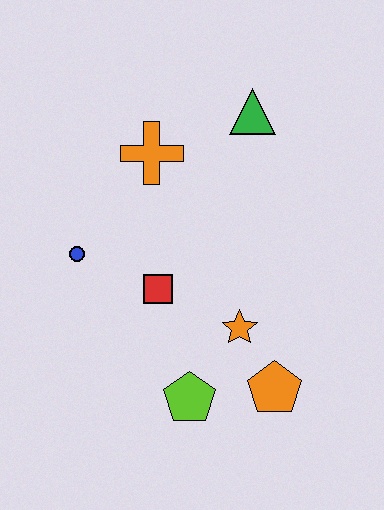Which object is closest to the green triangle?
The orange cross is closest to the green triangle.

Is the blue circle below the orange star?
No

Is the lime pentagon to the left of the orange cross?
No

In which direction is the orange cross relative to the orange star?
The orange cross is above the orange star.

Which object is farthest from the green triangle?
The lime pentagon is farthest from the green triangle.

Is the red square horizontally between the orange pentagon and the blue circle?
Yes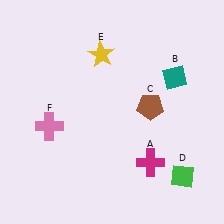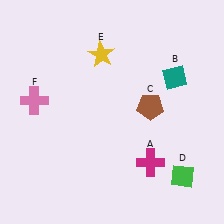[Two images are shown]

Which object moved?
The pink cross (F) moved up.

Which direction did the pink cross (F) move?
The pink cross (F) moved up.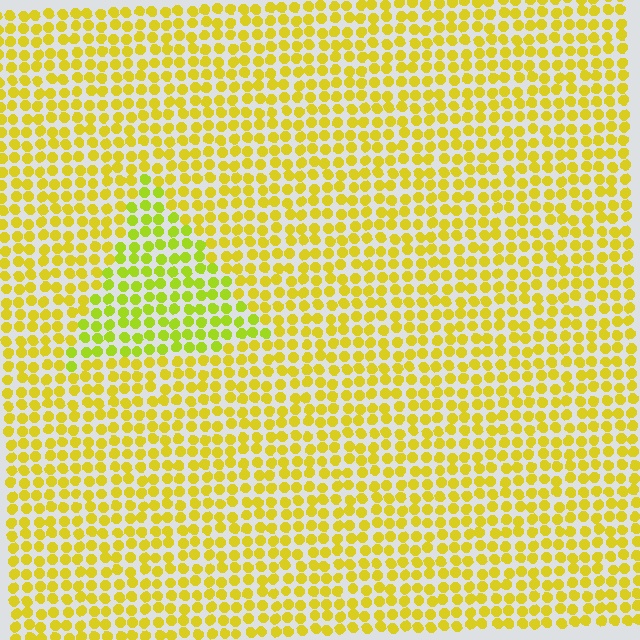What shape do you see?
I see a triangle.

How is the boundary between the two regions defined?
The boundary is defined purely by a slight shift in hue (about 23 degrees). Spacing, size, and orientation are identical on both sides.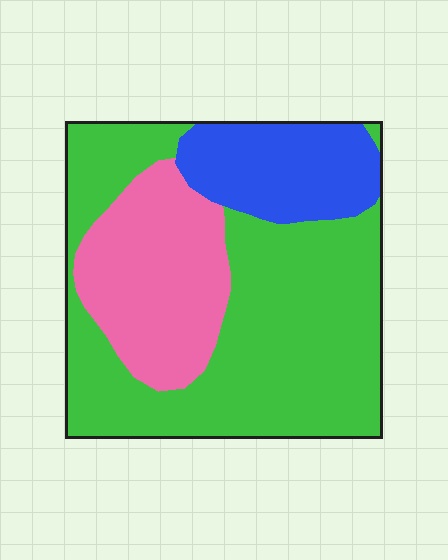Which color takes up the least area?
Blue, at roughly 20%.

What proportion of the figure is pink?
Pink covers around 25% of the figure.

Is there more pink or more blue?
Pink.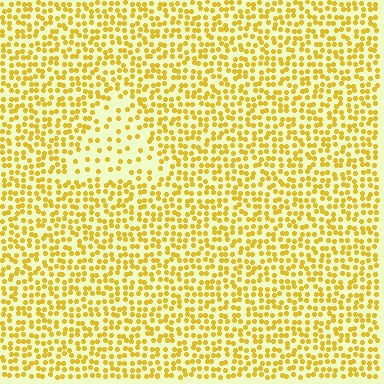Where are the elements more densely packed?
The elements are more densely packed outside the triangle boundary.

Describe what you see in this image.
The image contains small yellow elements arranged at two different densities. A triangle-shaped region is visible where the elements are less densely packed than the surrounding area.